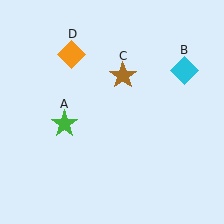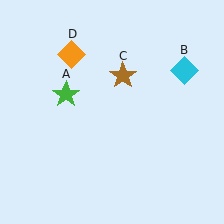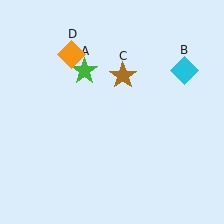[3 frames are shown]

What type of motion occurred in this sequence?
The green star (object A) rotated clockwise around the center of the scene.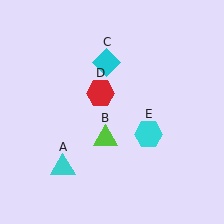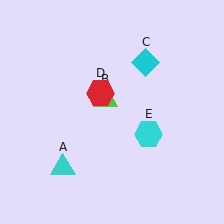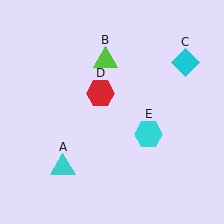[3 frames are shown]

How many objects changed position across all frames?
2 objects changed position: lime triangle (object B), cyan diamond (object C).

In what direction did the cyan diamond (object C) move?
The cyan diamond (object C) moved right.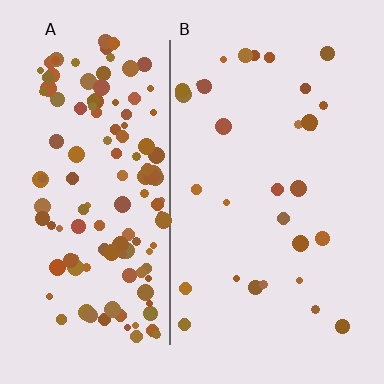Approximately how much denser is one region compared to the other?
Approximately 4.3× — region A over region B.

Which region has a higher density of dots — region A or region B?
A (the left).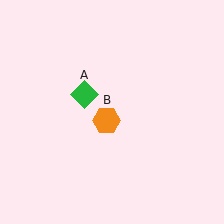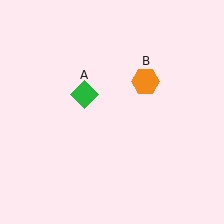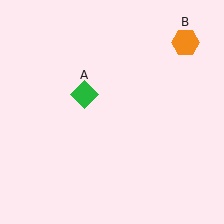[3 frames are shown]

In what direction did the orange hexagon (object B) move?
The orange hexagon (object B) moved up and to the right.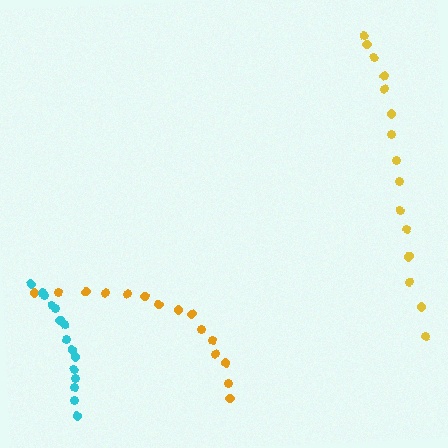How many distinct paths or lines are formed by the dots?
There are 3 distinct paths.